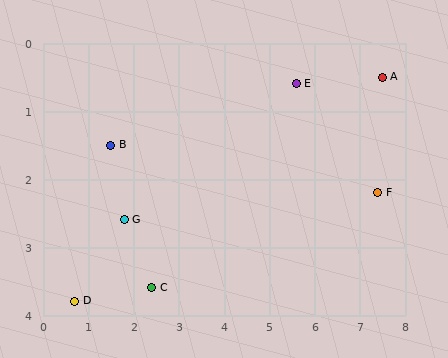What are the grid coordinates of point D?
Point D is at approximately (0.7, 3.8).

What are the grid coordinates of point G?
Point G is at approximately (1.8, 2.6).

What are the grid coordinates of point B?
Point B is at approximately (1.5, 1.5).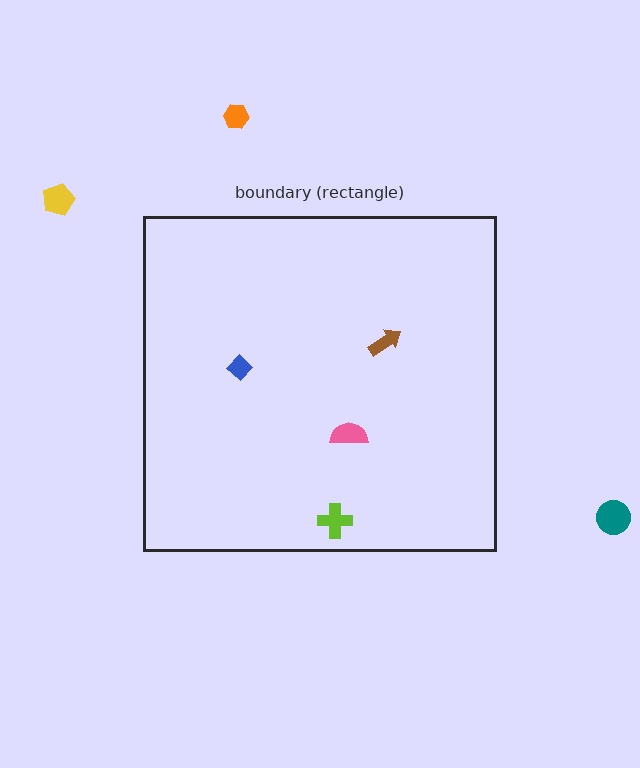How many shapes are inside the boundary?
4 inside, 3 outside.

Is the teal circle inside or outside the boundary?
Outside.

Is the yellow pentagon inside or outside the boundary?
Outside.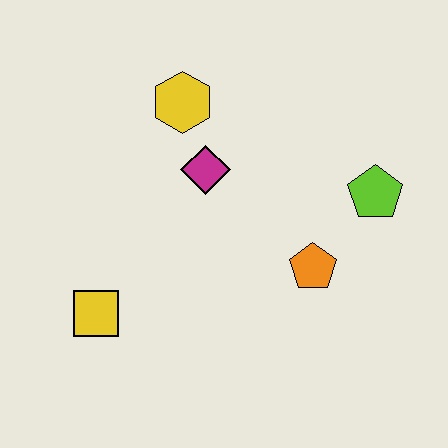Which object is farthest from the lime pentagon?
The yellow square is farthest from the lime pentagon.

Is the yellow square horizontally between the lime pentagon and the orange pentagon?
No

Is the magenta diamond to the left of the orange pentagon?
Yes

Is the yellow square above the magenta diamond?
No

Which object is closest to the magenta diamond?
The yellow hexagon is closest to the magenta diamond.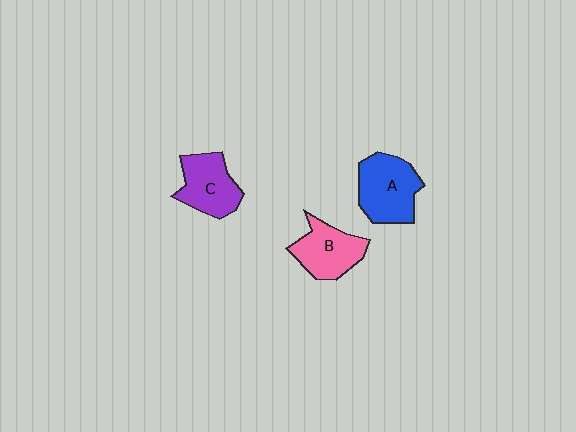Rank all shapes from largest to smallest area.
From largest to smallest: A (blue), C (purple), B (pink).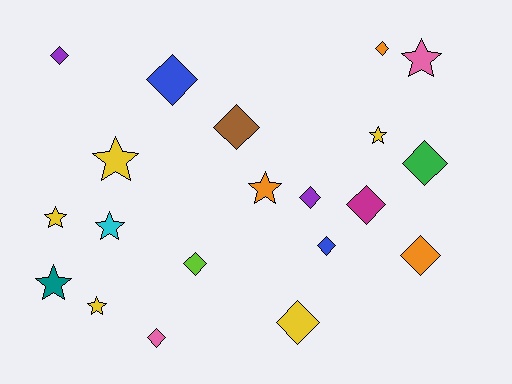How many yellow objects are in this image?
There are 5 yellow objects.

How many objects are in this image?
There are 20 objects.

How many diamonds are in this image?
There are 12 diamonds.